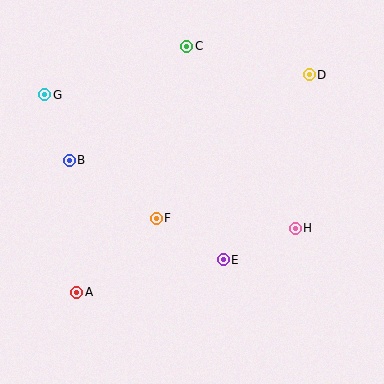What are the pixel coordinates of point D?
Point D is at (309, 75).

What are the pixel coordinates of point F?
Point F is at (156, 218).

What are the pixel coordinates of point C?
Point C is at (187, 46).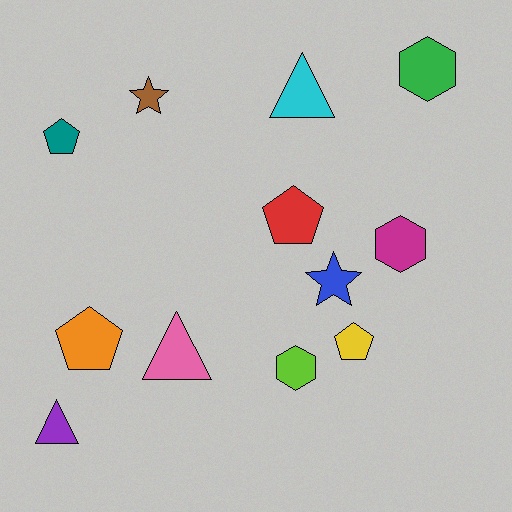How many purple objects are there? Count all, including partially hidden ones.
There is 1 purple object.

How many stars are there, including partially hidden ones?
There are 2 stars.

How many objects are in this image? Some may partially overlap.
There are 12 objects.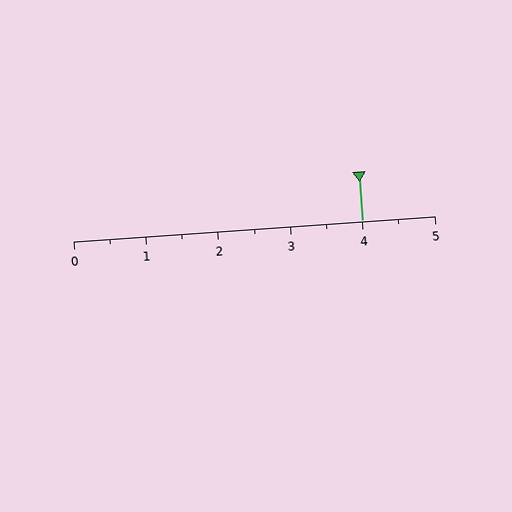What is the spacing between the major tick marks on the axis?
The major ticks are spaced 1 apart.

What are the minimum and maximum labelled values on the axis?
The axis runs from 0 to 5.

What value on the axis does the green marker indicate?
The marker indicates approximately 4.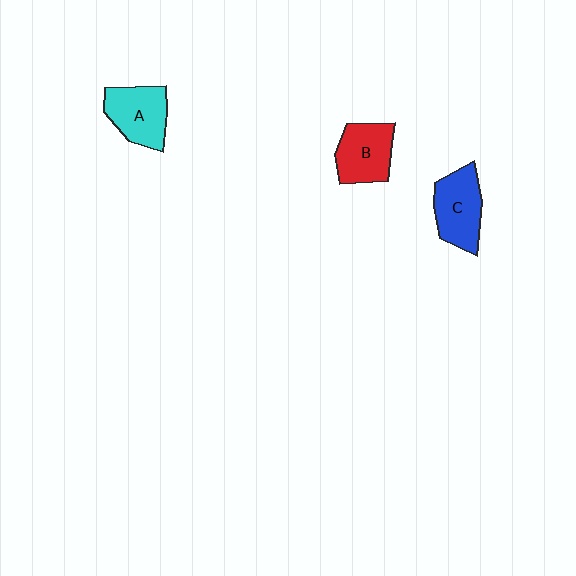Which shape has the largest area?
Shape C (blue).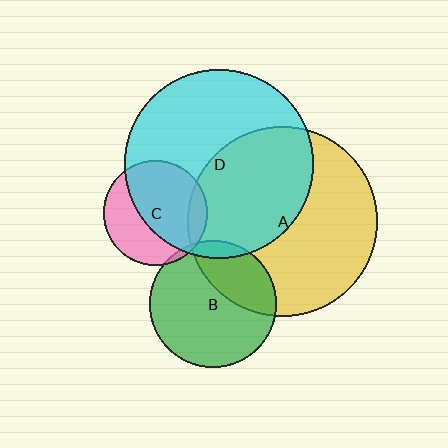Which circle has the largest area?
Circle A (yellow).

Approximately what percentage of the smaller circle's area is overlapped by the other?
Approximately 5%.